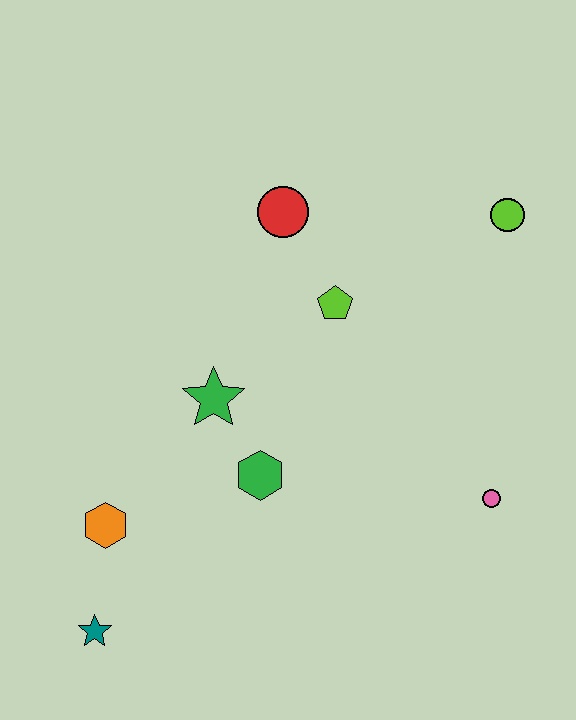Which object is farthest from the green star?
The lime circle is farthest from the green star.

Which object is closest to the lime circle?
The lime pentagon is closest to the lime circle.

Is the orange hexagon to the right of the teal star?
Yes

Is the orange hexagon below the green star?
Yes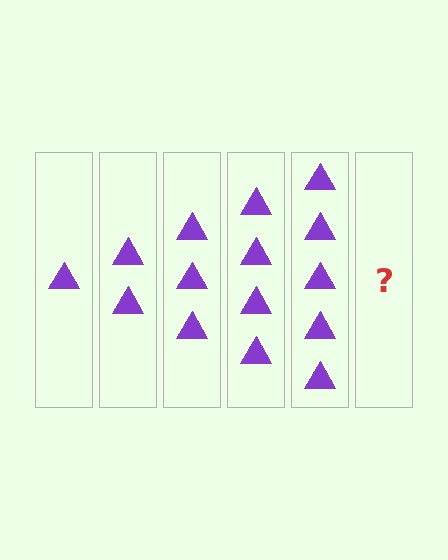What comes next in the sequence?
The next element should be 6 triangles.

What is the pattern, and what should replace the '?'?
The pattern is that each step adds one more triangle. The '?' should be 6 triangles.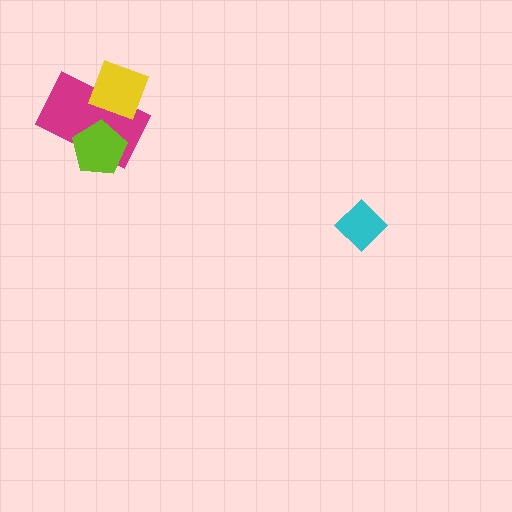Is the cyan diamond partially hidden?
No, no other shape covers it.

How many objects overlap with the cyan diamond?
0 objects overlap with the cyan diamond.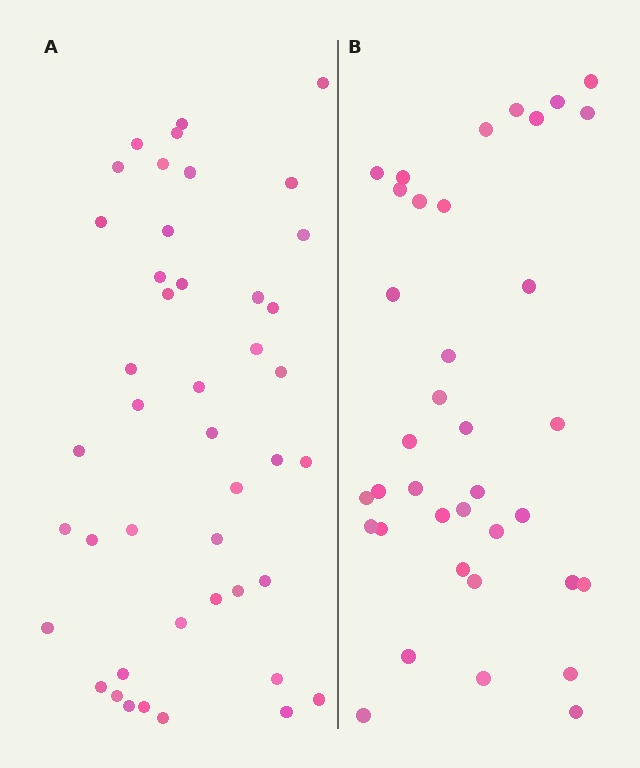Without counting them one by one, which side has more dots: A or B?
Region A (the left region) has more dots.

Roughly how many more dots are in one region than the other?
Region A has roughly 8 or so more dots than region B.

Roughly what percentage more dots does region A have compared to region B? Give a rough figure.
About 20% more.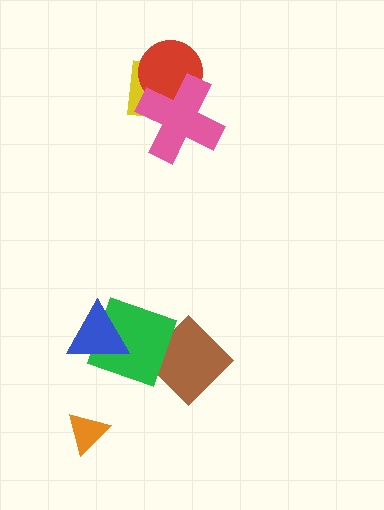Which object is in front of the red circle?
The pink cross is in front of the red circle.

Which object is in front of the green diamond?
The blue triangle is in front of the green diamond.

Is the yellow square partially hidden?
Yes, it is partially covered by another shape.